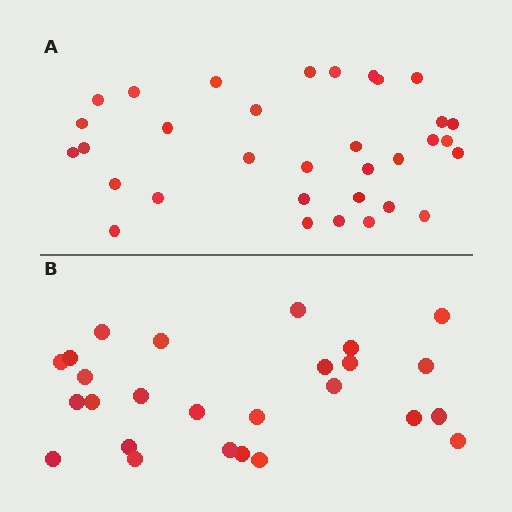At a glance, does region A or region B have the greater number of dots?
Region A (the top region) has more dots.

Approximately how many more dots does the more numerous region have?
Region A has roughly 8 or so more dots than region B.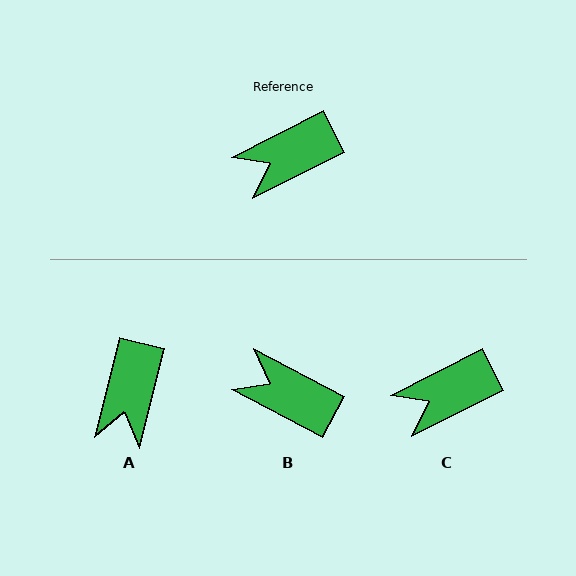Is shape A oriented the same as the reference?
No, it is off by about 50 degrees.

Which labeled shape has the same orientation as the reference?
C.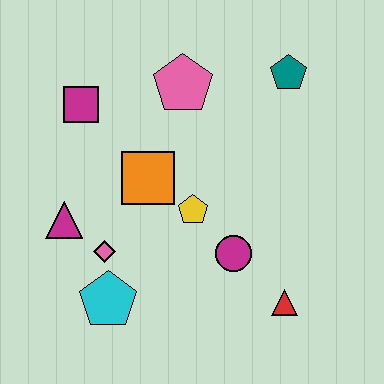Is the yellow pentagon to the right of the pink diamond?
Yes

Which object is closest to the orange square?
The yellow pentagon is closest to the orange square.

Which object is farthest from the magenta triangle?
The teal pentagon is farthest from the magenta triangle.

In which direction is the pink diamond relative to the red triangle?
The pink diamond is to the left of the red triangle.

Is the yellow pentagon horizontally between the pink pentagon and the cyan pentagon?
No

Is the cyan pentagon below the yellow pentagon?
Yes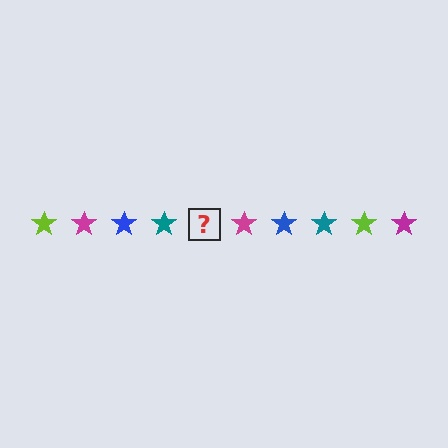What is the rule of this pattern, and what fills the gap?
The rule is that the pattern cycles through lime, magenta, blue, teal stars. The gap should be filled with a lime star.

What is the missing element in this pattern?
The missing element is a lime star.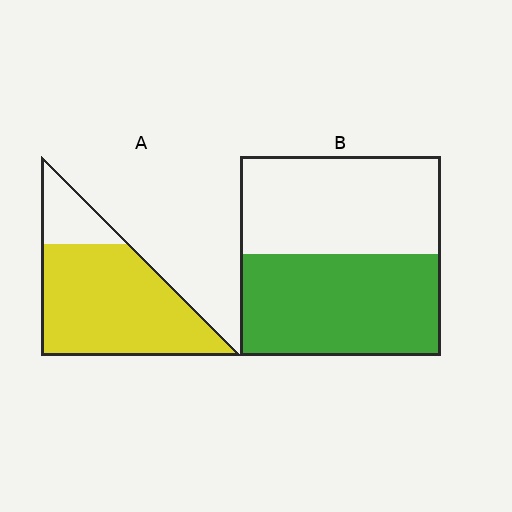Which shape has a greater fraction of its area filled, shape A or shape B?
Shape A.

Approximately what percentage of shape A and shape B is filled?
A is approximately 80% and B is approximately 50%.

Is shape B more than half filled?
Roughly half.